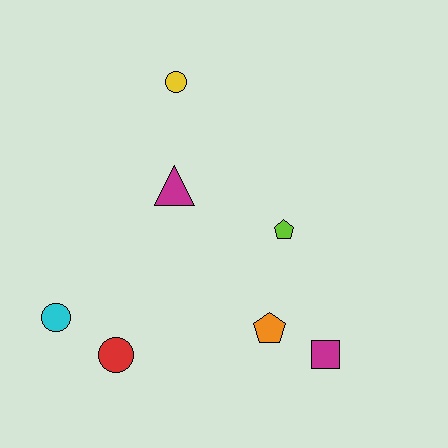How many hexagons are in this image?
There are no hexagons.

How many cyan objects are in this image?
There is 1 cyan object.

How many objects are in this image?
There are 7 objects.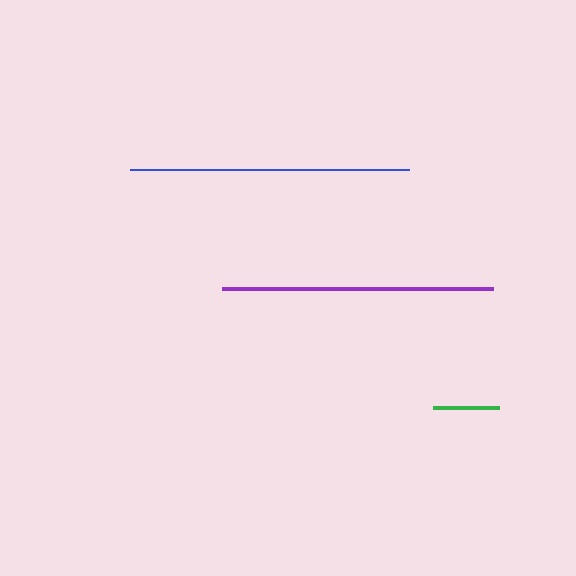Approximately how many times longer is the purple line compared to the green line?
The purple line is approximately 4.1 times the length of the green line.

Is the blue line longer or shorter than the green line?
The blue line is longer than the green line.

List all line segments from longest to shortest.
From longest to shortest: blue, purple, green.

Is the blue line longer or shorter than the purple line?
The blue line is longer than the purple line.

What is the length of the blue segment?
The blue segment is approximately 279 pixels long.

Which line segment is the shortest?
The green line is the shortest at approximately 66 pixels.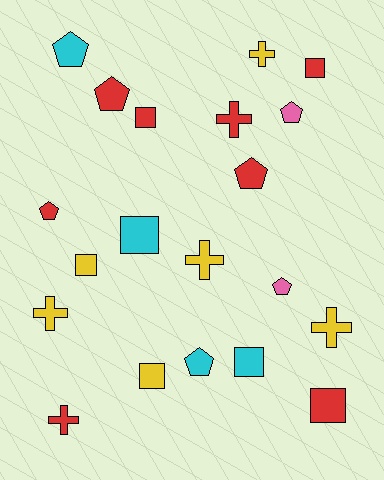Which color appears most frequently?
Red, with 8 objects.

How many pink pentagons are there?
There are 2 pink pentagons.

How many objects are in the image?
There are 20 objects.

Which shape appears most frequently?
Square, with 7 objects.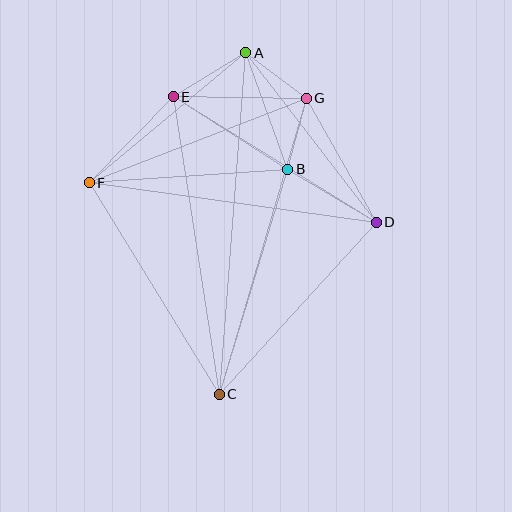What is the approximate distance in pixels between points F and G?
The distance between F and G is approximately 233 pixels.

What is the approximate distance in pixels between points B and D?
The distance between B and D is approximately 103 pixels.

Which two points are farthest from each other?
Points A and C are farthest from each other.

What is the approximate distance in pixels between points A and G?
The distance between A and G is approximately 76 pixels.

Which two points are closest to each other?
Points B and G are closest to each other.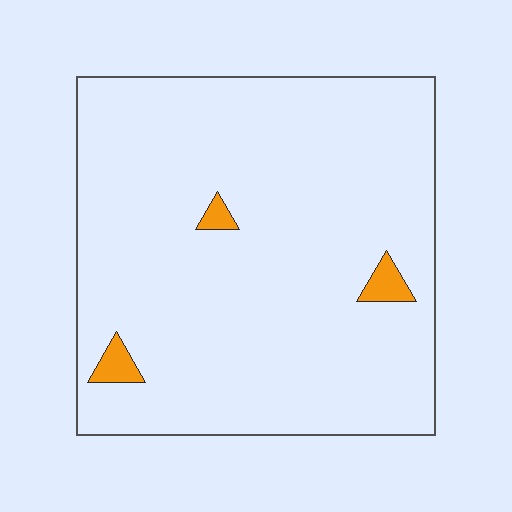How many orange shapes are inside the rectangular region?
3.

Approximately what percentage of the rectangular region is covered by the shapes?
Approximately 5%.